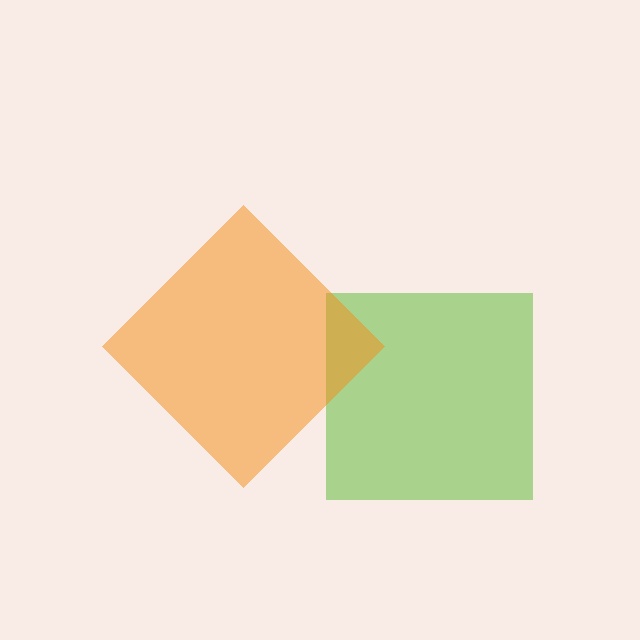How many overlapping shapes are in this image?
There are 2 overlapping shapes in the image.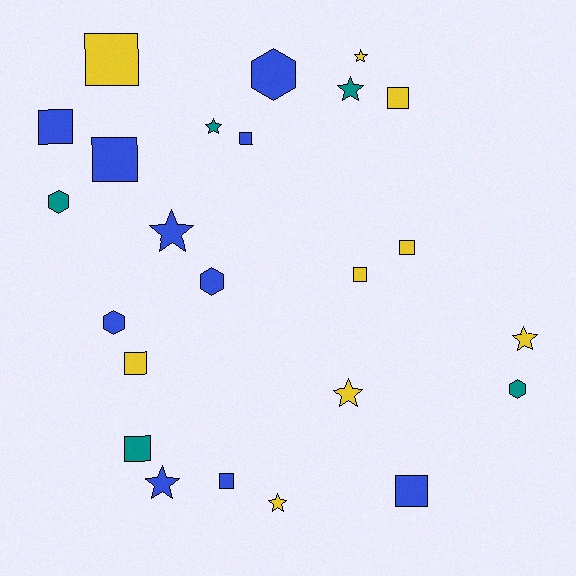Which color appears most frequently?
Blue, with 10 objects.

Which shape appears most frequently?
Square, with 11 objects.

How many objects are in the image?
There are 24 objects.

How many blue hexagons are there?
There are 3 blue hexagons.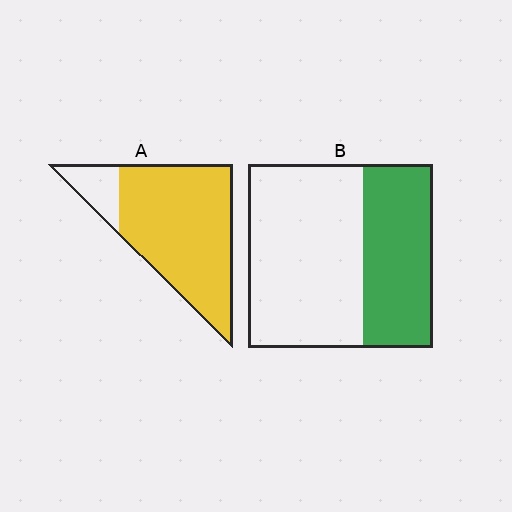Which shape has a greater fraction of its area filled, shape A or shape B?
Shape A.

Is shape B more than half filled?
No.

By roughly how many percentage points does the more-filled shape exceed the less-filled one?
By roughly 45 percentage points (A over B).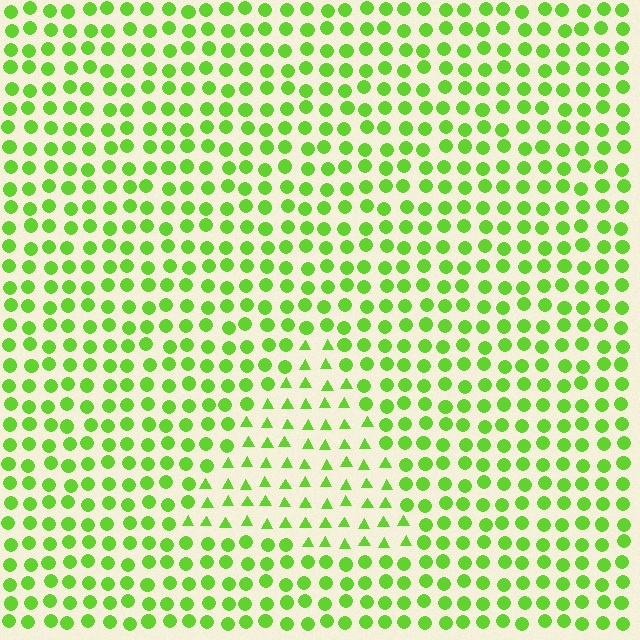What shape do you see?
I see a triangle.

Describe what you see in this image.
The image is filled with small lime elements arranged in a uniform grid. A triangle-shaped region contains triangles, while the surrounding area contains circles. The boundary is defined purely by the change in element shape.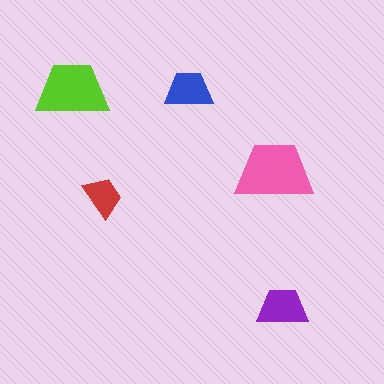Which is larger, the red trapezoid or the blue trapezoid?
The blue one.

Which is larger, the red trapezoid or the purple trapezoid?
The purple one.